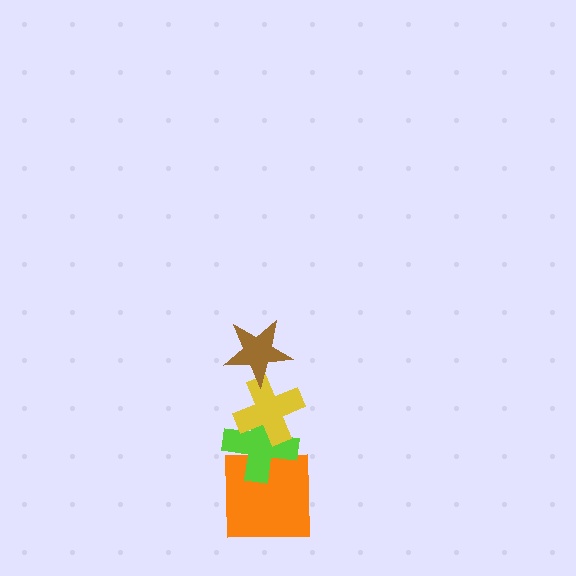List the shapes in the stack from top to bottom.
From top to bottom: the brown star, the yellow cross, the lime cross, the orange square.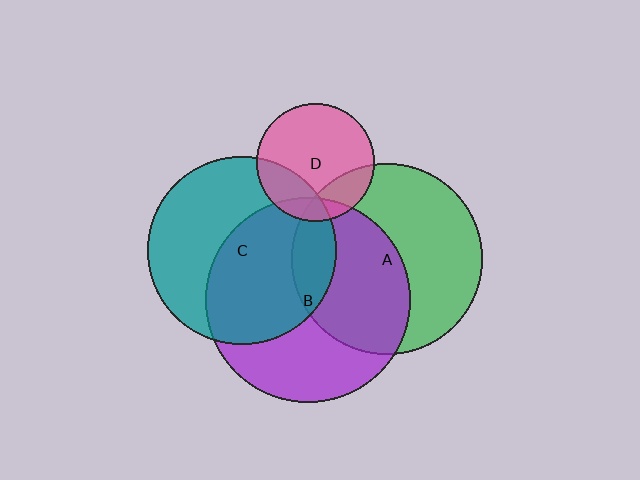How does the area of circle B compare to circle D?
Approximately 3.0 times.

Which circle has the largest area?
Circle B (purple).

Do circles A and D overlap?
Yes.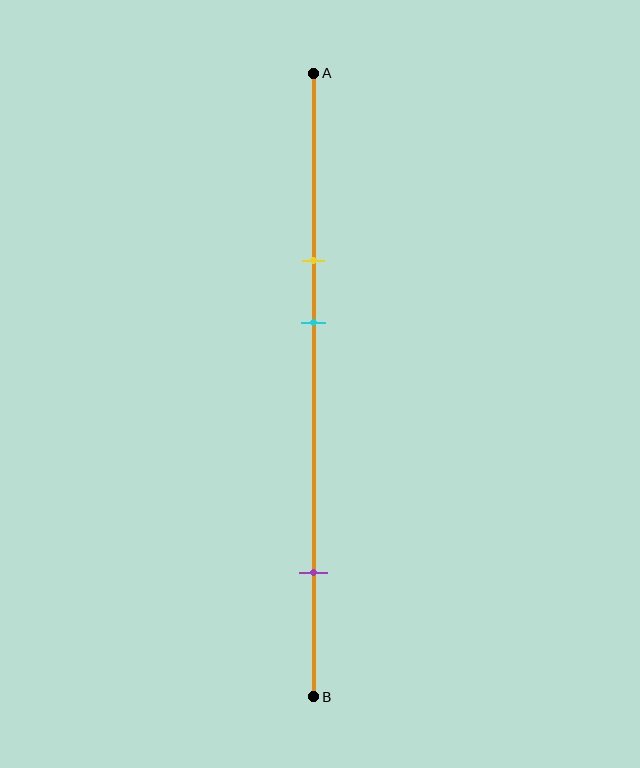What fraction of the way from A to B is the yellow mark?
The yellow mark is approximately 30% (0.3) of the way from A to B.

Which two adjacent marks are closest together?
The yellow and cyan marks are the closest adjacent pair.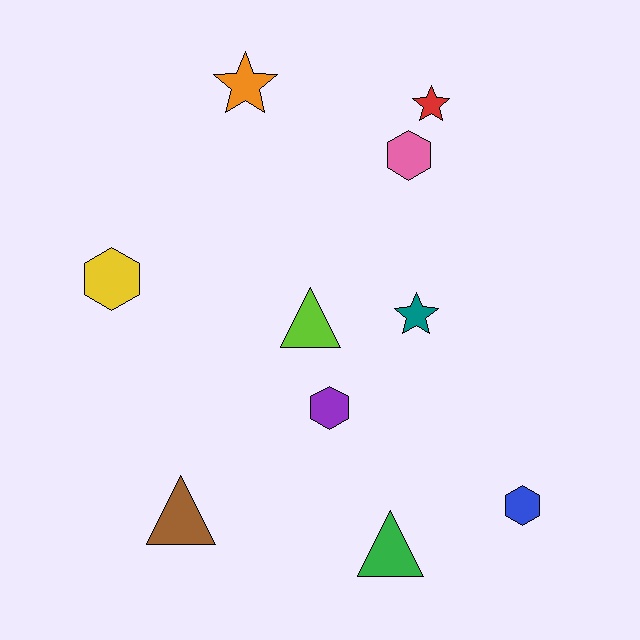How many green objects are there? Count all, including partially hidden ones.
There is 1 green object.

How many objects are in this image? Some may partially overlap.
There are 10 objects.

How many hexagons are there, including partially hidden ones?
There are 4 hexagons.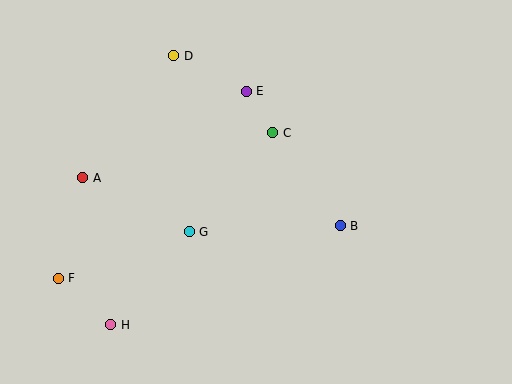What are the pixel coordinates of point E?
Point E is at (246, 91).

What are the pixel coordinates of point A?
Point A is at (83, 178).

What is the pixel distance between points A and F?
The distance between A and F is 104 pixels.